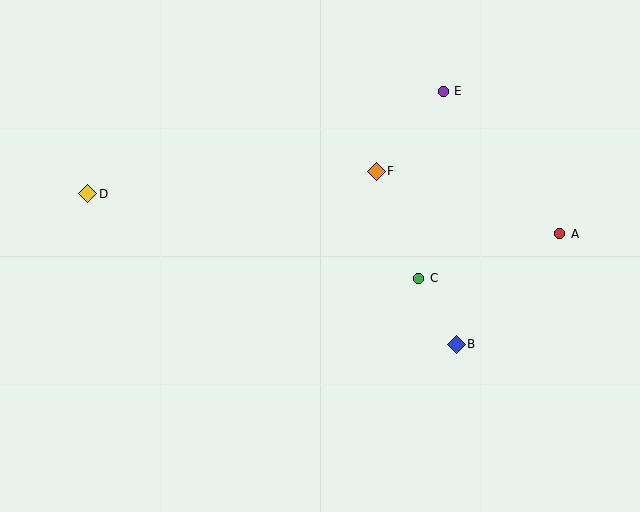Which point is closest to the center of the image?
Point C at (419, 278) is closest to the center.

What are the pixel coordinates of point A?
Point A is at (560, 234).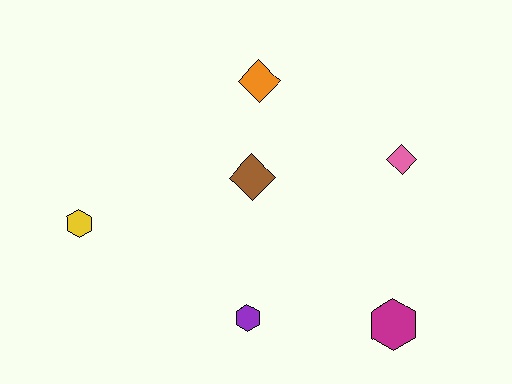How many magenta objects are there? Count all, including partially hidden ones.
There is 1 magenta object.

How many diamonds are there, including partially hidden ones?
There are 3 diamonds.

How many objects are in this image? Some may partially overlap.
There are 6 objects.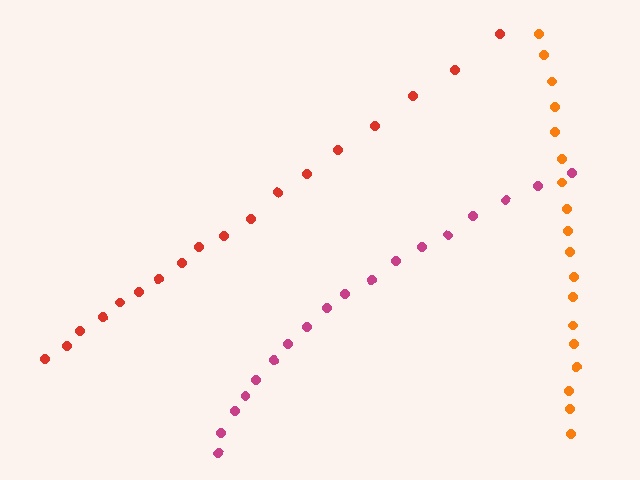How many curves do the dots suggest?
There are 3 distinct paths.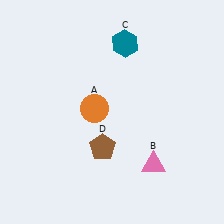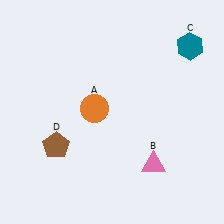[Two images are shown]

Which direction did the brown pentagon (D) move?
The brown pentagon (D) moved left.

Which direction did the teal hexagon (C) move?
The teal hexagon (C) moved right.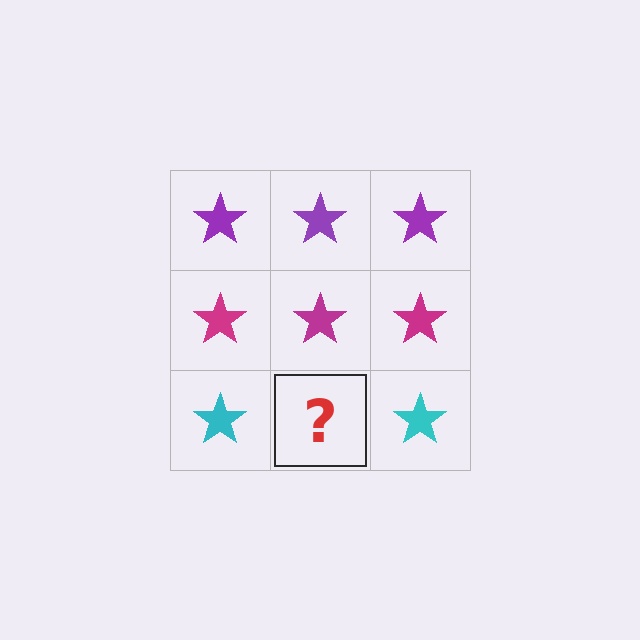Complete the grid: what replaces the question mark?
The question mark should be replaced with a cyan star.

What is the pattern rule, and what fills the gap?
The rule is that each row has a consistent color. The gap should be filled with a cyan star.